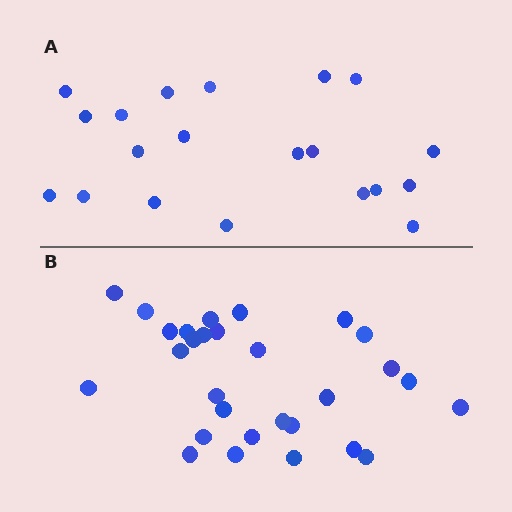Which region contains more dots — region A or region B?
Region B (the bottom region) has more dots.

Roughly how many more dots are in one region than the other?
Region B has roughly 8 or so more dots than region A.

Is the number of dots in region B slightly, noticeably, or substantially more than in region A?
Region B has substantially more. The ratio is roughly 1.4 to 1.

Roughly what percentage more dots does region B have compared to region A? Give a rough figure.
About 45% more.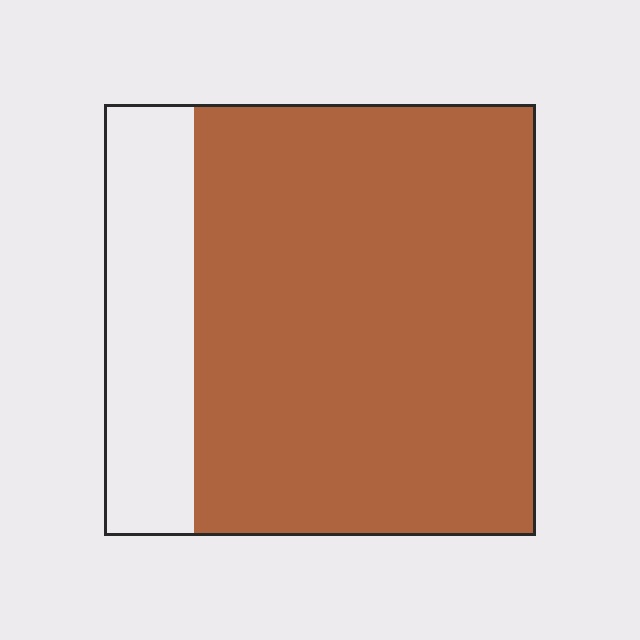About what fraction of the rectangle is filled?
About four fifths (4/5).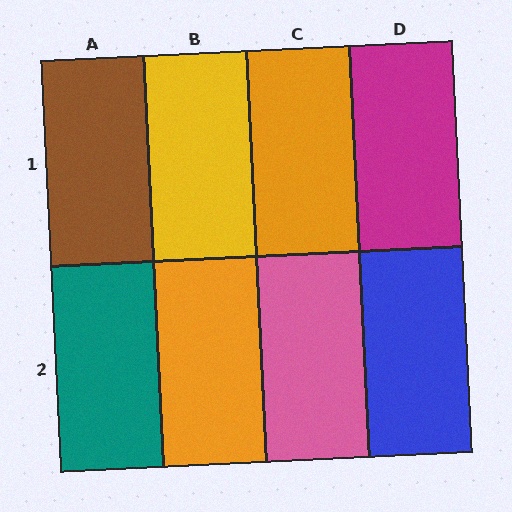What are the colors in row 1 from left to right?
Brown, yellow, orange, magenta.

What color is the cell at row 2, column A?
Teal.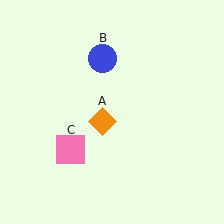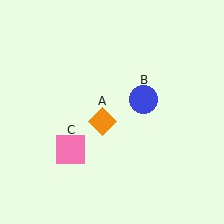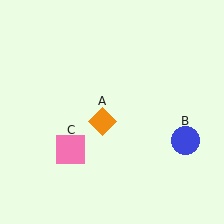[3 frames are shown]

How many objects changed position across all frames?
1 object changed position: blue circle (object B).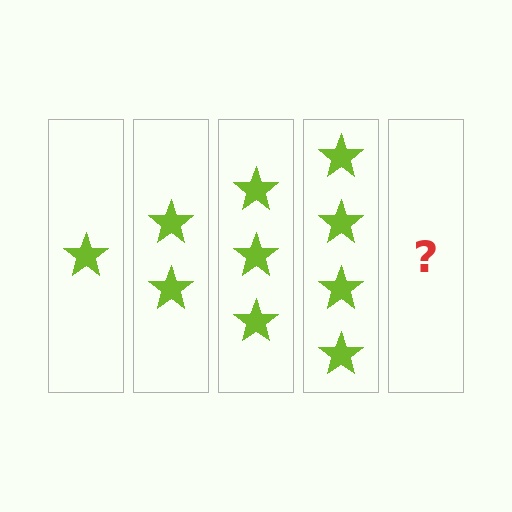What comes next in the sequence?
The next element should be 5 stars.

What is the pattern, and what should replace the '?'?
The pattern is that each step adds one more star. The '?' should be 5 stars.